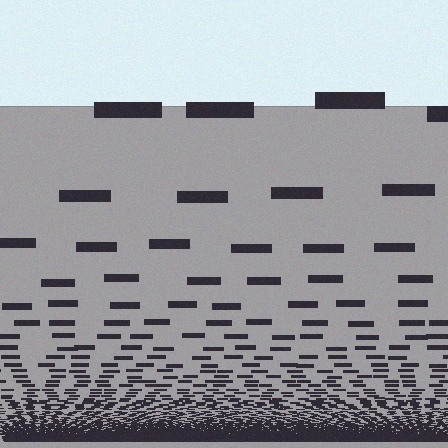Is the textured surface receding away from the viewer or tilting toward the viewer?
The surface appears to tilt toward the viewer. Texture elements get larger and sparser toward the top.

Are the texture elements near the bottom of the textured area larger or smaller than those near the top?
Smaller. The gradient is inverted — elements near the bottom are smaller and denser.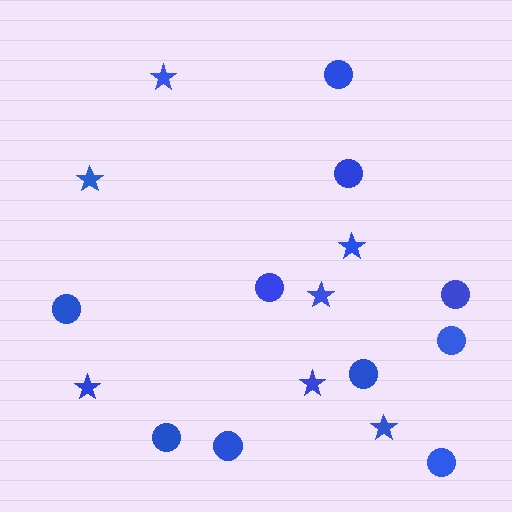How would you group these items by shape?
There are 2 groups: one group of circles (10) and one group of stars (7).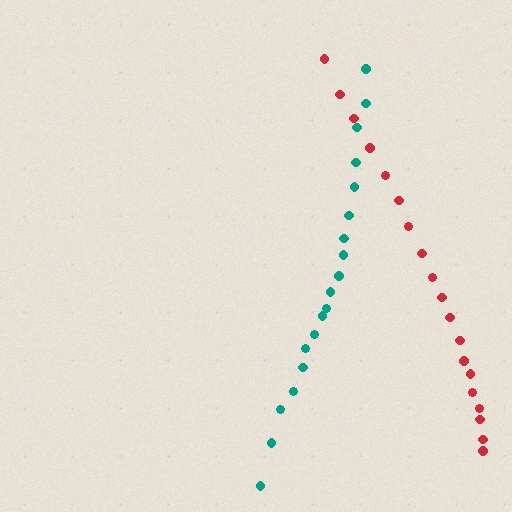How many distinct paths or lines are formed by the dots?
There are 2 distinct paths.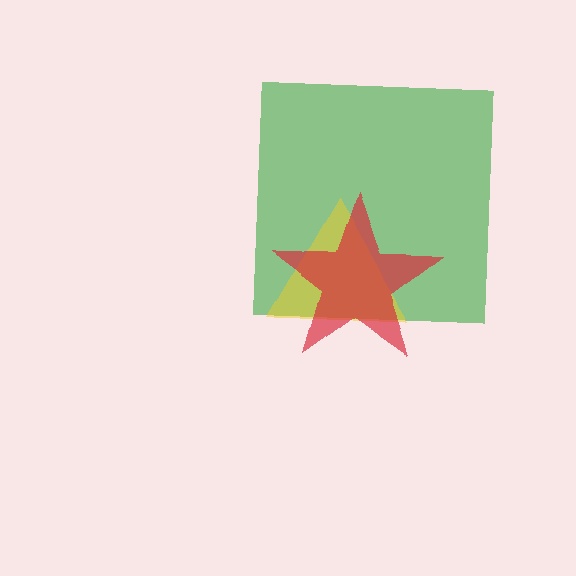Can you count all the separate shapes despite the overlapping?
Yes, there are 3 separate shapes.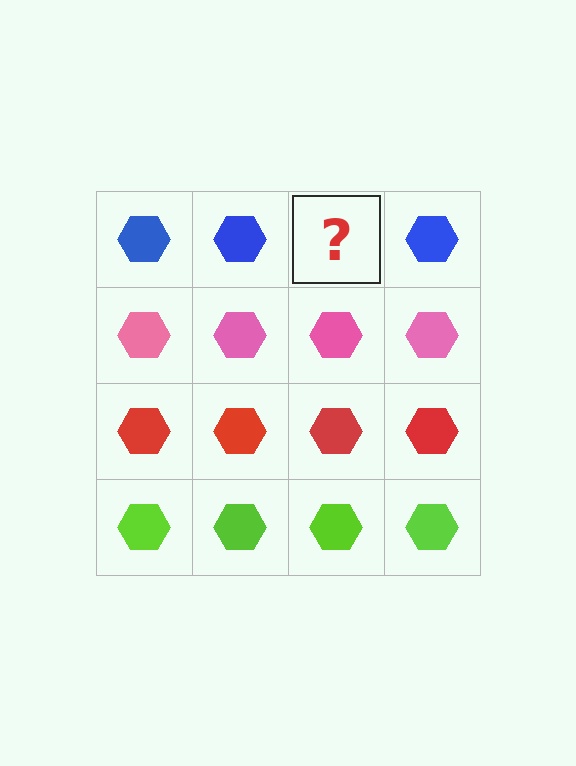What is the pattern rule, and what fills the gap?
The rule is that each row has a consistent color. The gap should be filled with a blue hexagon.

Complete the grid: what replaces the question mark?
The question mark should be replaced with a blue hexagon.